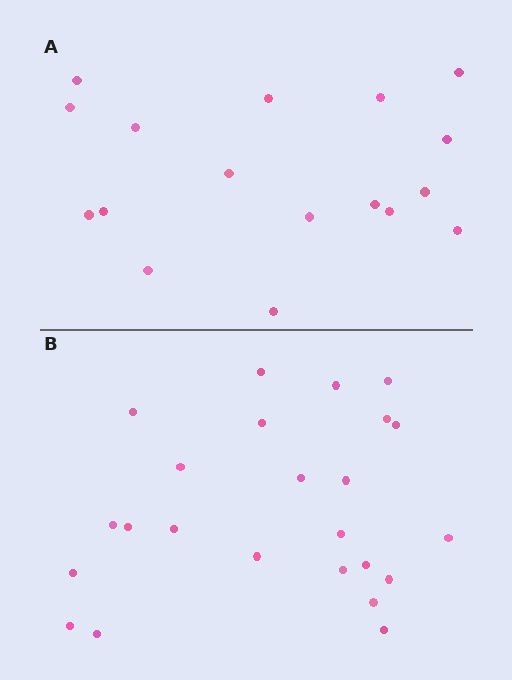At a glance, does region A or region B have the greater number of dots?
Region B (the bottom region) has more dots.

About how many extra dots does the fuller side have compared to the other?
Region B has roughly 8 or so more dots than region A.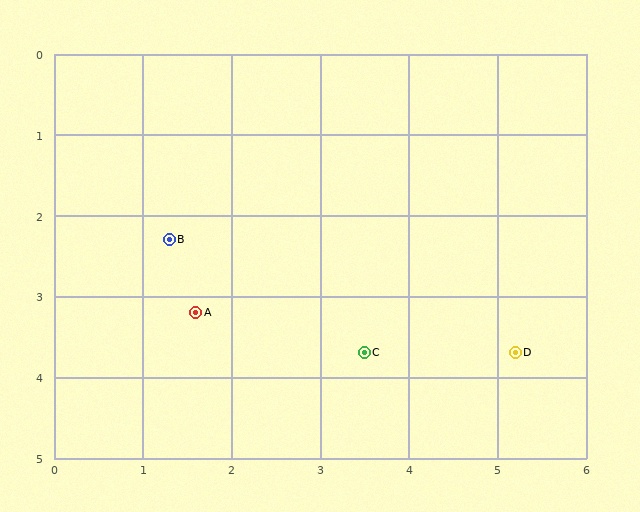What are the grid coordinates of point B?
Point B is at approximately (1.3, 2.3).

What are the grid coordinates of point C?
Point C is at approximately (3.5, 3.7).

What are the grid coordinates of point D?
Point D is at approximately (5.2, 3.7).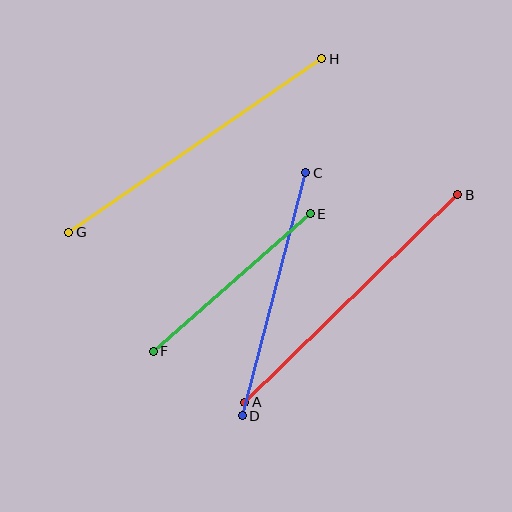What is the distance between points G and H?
The distance is approximately 307 pixels.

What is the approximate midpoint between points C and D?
The midpoint is at approximately (274, 294) pixels.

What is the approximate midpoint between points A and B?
The midpoint is at approximately (351, 299) pixels.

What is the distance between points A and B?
The distance is approximately 297 pixels.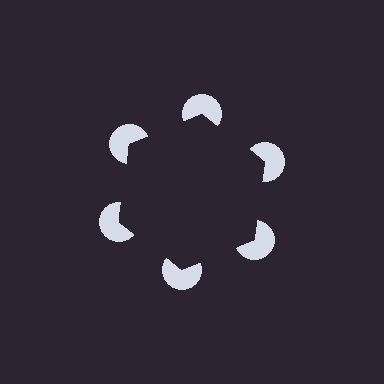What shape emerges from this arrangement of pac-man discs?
An illusory hexagon — its edges are inferred from the aligned wedge cuts in the pac-man discs, not physically drawn.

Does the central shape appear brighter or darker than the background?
It typically appears slightly darker than the background, even though no actual brightness change is drawn.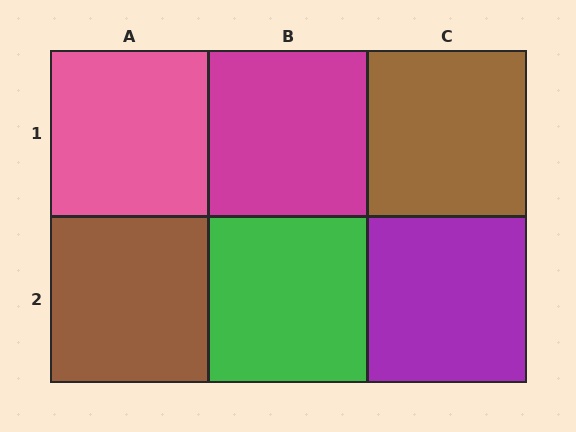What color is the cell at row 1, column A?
Pink.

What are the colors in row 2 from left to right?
Brown, green, purple.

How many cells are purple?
1 cell is purple.